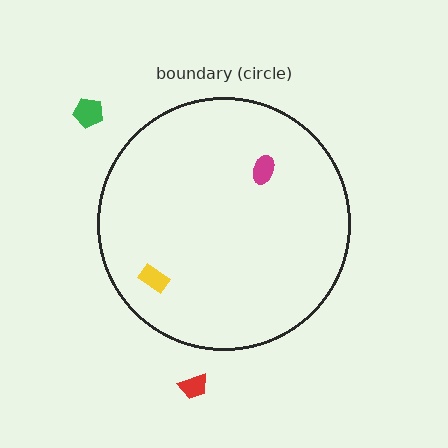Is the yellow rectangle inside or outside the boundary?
Inside.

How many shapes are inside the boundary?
2 inside, 2 outside.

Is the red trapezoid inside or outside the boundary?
Outside.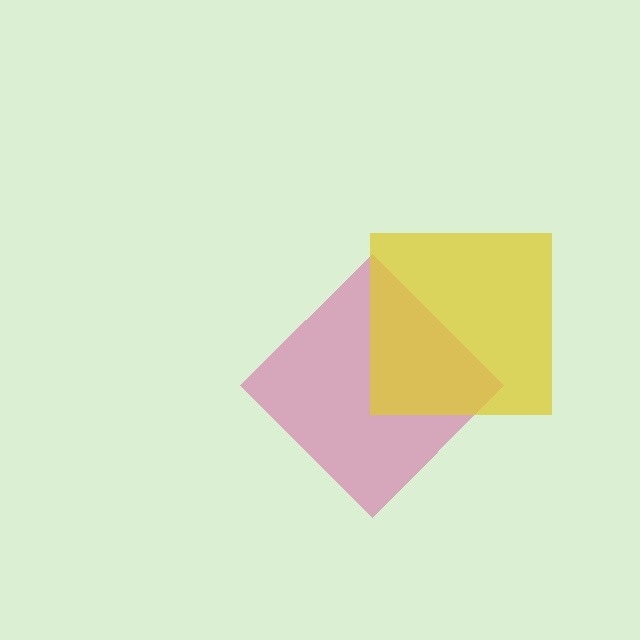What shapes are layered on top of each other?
The layered shapes are: a magenta diamond, a yellow square.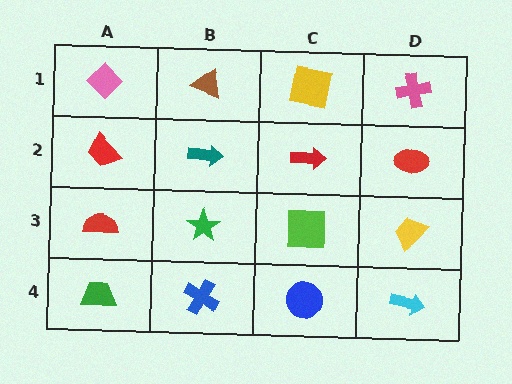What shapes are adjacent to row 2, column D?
A pink cross (row 1, column D), a yellow trapezoid (row 3, column D), a red arrow (row 2, column C).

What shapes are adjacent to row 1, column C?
A red arrow (row 2, column C), a brown triangle (row 1, column B), a pink cross (row 1, column D).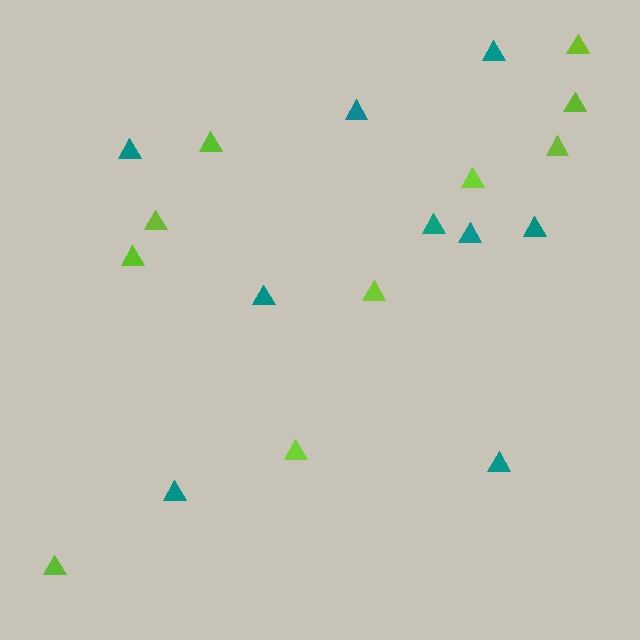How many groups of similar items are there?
There are 2 groups: one group of lime triangles (10) and one group of teal triangles (9).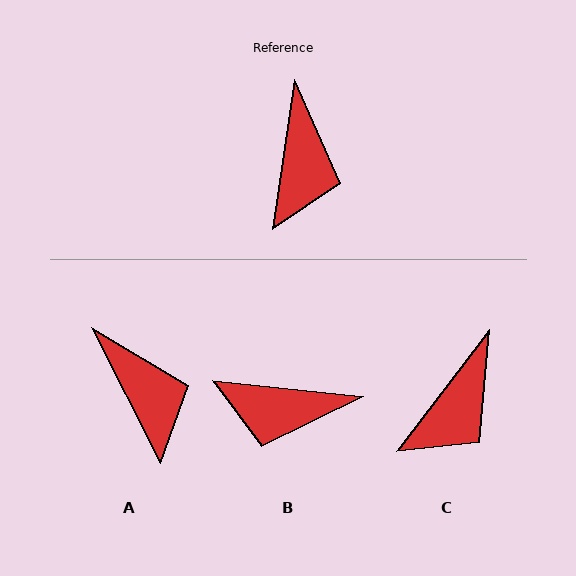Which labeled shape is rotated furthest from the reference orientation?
B, about 88 degrees away.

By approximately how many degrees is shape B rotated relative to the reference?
Approximately 88 degrees clockwise.